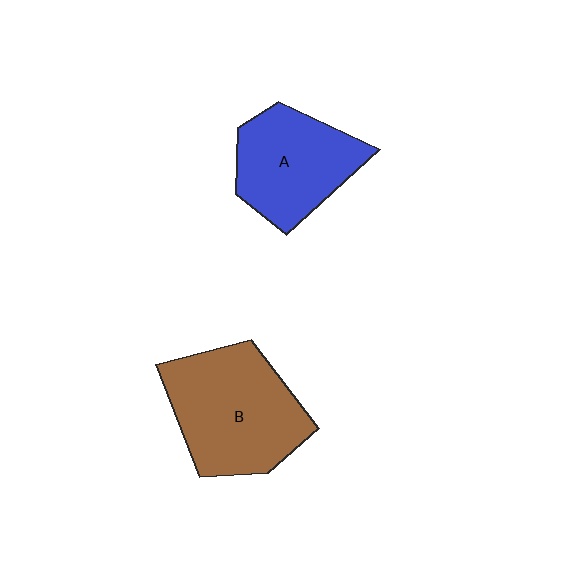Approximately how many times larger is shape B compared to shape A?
Approximately 1.3 times.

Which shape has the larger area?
Shape B (brown).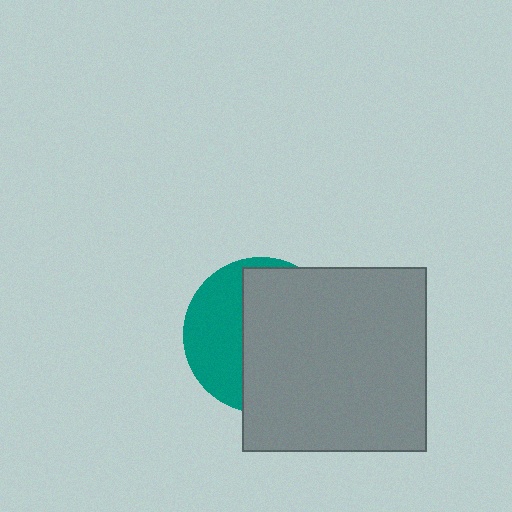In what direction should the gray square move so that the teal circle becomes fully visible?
The gray square should move right. That is the shortest direction to clear the overlap and leave the teal circle fully visible.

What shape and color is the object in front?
The object in front is a gray square.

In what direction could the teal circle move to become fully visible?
The teal circle could move left. That would shift it out from behind the gray square entirely.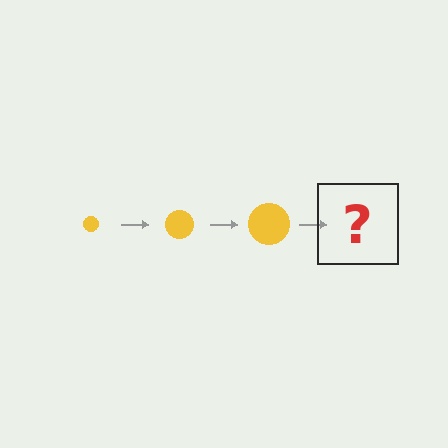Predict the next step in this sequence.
The next step is a yellow circle, larger than the previous one.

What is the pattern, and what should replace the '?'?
The pattern is that the circle gets progressively larger each step. The '?' should be a yellow circle, larger than the previous one.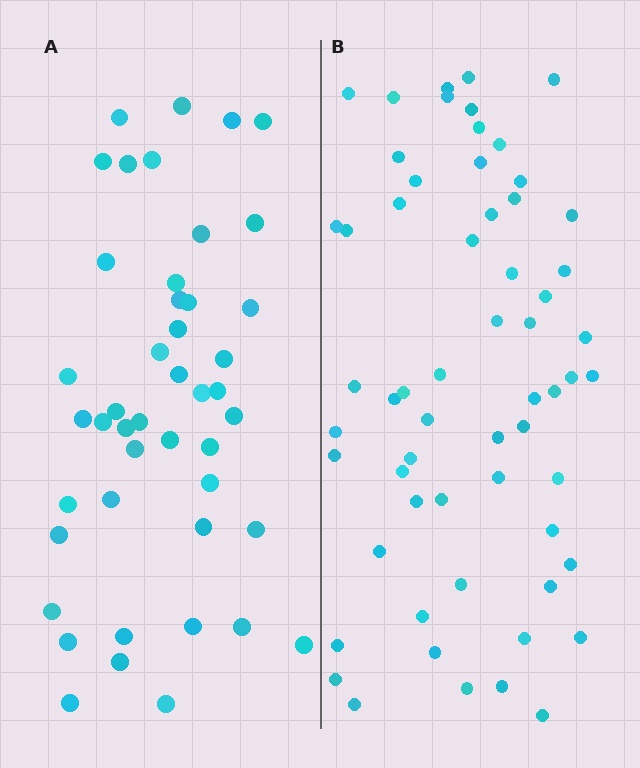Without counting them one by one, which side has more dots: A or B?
Region B (the right region) has more dots.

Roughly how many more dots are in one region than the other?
Region B has approximately 15 more dots than region A.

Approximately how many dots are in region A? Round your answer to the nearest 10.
About 40 dots. (The exact count is 45, which rounds to 40.)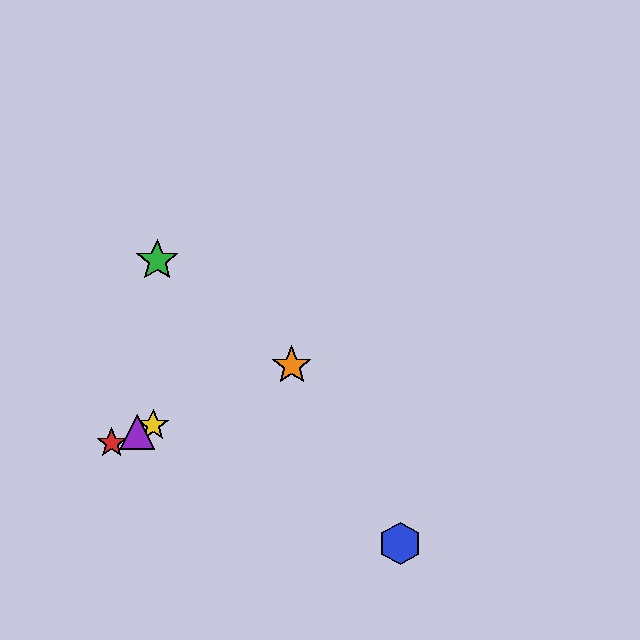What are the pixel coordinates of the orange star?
The orange star is at (292, 365).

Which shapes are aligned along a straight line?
The red star, the yellow star, the purple triangle, the orange star are aligned along a straight line.